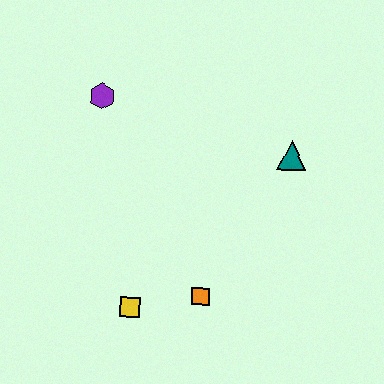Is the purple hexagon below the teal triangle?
No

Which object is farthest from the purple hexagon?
The orange square is farthest from the purple hexagon.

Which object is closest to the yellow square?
The orange square is closest to the yellow square.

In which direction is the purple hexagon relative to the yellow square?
The purple hexagon is above the yellow square.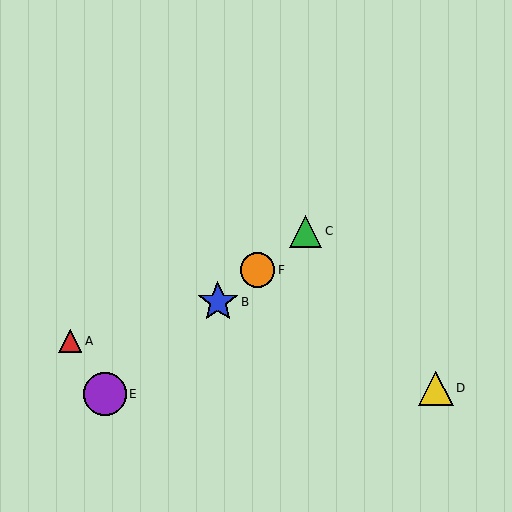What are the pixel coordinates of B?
Object B is at (218, 302).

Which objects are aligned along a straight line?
Objects B, C, E, F are aligned along a straight line.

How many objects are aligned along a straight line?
4 objects (B, C, E, F) are aligned along a straight line.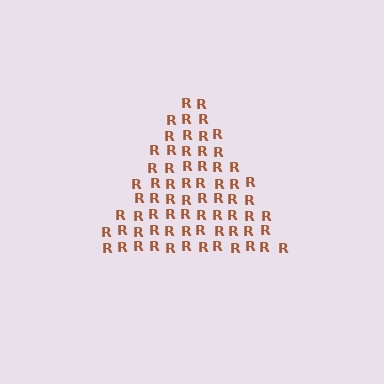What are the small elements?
The small elements are letter R's.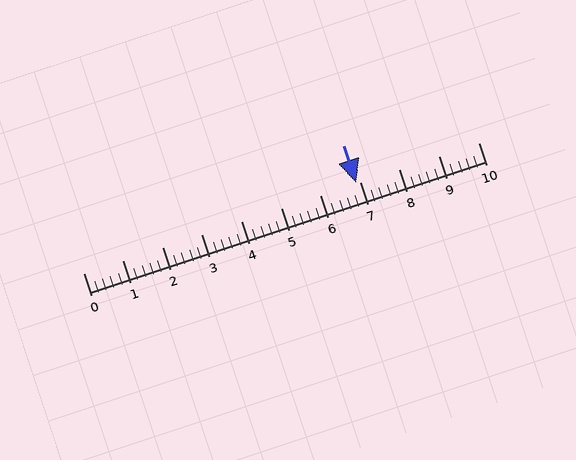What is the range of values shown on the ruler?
The ruler shows values from 0 to 10.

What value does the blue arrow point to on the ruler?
The blue arrow points to approximately 6.9.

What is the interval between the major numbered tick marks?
The major tick marks are spaced 1 units apart.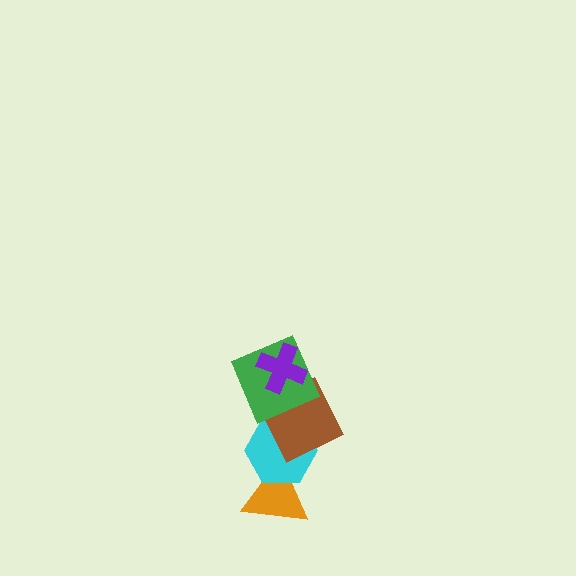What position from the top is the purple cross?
The purple cross is 1st from the top.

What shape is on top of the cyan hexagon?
The brown square is on top of the cyan hexagon.